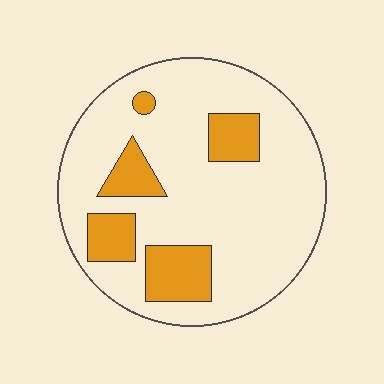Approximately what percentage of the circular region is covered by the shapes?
Approximately 20%.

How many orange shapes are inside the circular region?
5.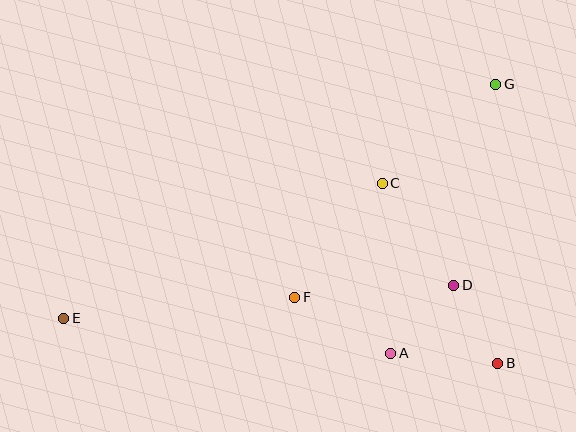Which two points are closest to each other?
Points B and D are closest to each other.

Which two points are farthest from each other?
Points E and G are farthest from each other.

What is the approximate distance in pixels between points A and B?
The distance between A and B is approximately 107 pixels.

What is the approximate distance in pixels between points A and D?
The distance between A and D is approximately 93 pixels.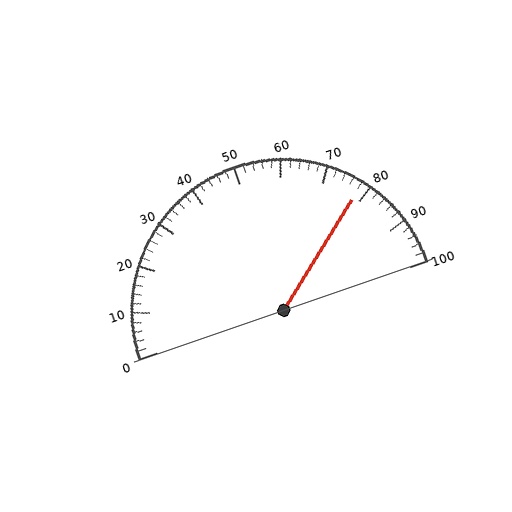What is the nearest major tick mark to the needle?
The nearest major tick mark is 80.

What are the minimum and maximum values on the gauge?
The gauge ranges from 0 to 100.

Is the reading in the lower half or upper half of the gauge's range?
The reading is in the upper half of the range (0 to 100).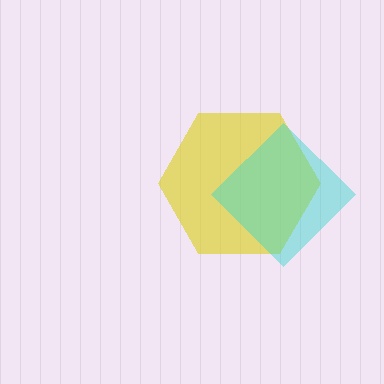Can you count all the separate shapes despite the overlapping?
Yes, there are 2 separate shapes.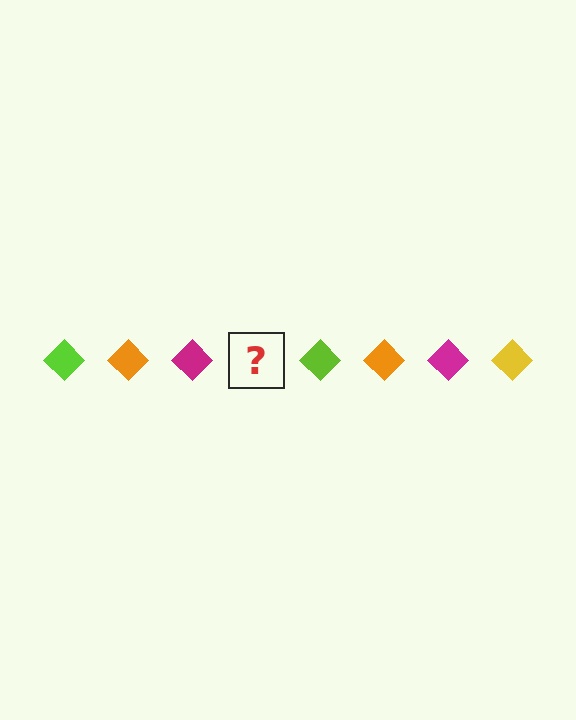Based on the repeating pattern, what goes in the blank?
The blank should be a yellow diamond.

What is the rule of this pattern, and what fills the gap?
The rule is that the pattern cycles through lime, orange, magenta, yellow diamonds. The gap should be filled with a yellow diamond.